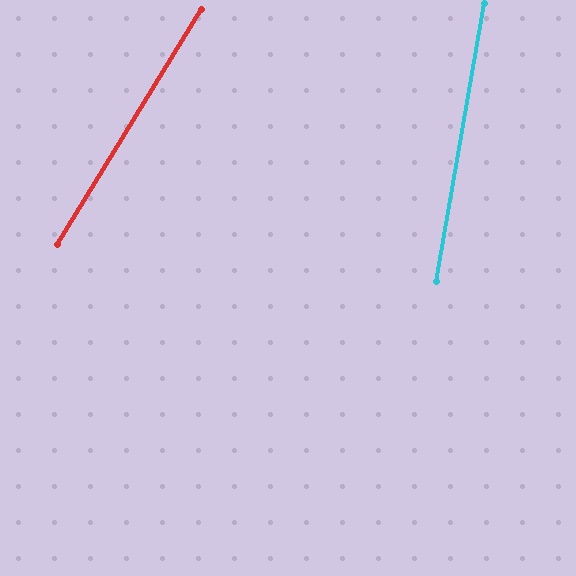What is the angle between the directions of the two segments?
Approximately 22 degrees.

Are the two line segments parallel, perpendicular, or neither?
Neither parallel nor perpendicular — they differ by about 22°.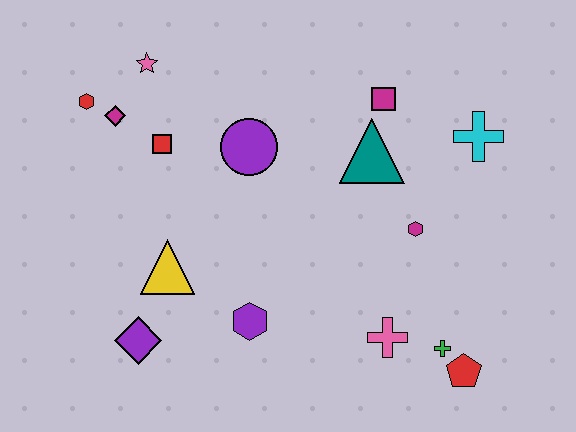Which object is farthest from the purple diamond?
The cyan cross is farthest from the purple diamond.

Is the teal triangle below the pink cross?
No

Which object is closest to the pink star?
The magenta diamond is closest to the pink star.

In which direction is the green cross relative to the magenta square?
The green cross is below the magenta square.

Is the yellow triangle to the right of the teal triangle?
No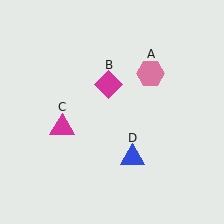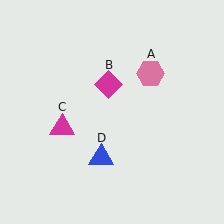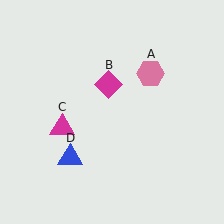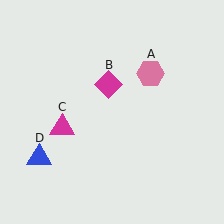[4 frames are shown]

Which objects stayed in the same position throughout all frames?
Pink hexagon (object A) and magenta diamond (object B) and magenta triangle (object C) remained stationary.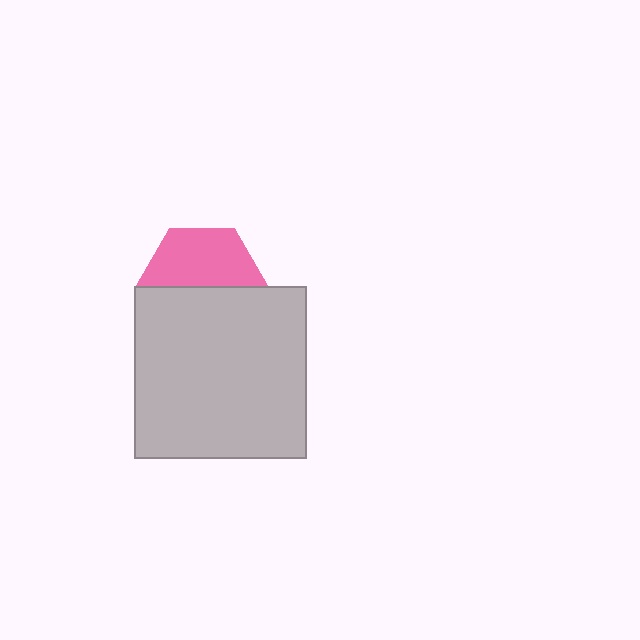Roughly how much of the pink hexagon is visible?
About half of it is visible (roughly 50%).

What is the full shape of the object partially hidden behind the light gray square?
The partially hidden object is a pink hexagon.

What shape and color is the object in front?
The object in front is a light gray square.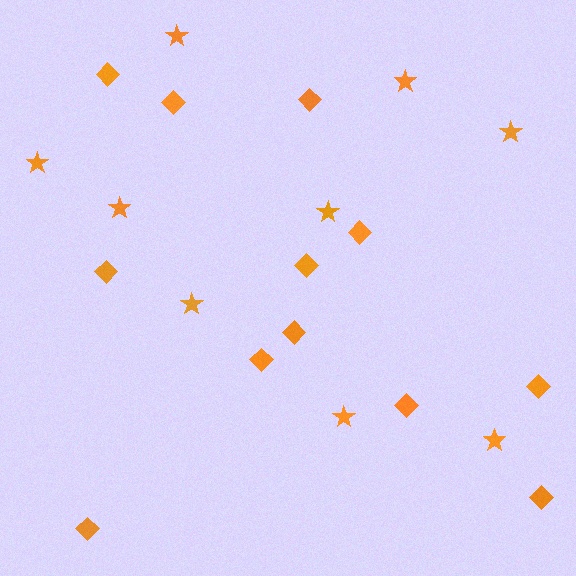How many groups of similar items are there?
There are 2 groups: one group of diamonds (12) and one group of stars (9).